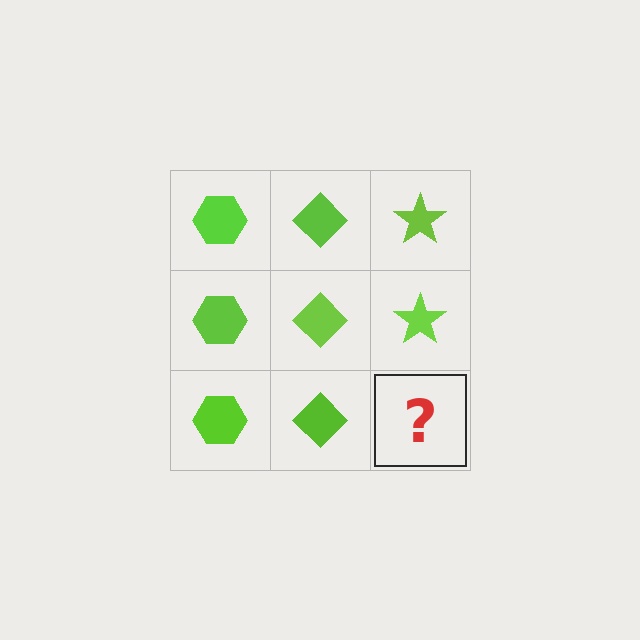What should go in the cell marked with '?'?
The missing cell should contain a lime star.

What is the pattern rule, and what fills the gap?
The rule is that each column has a consistent shape. The gap should be filled with a lime star.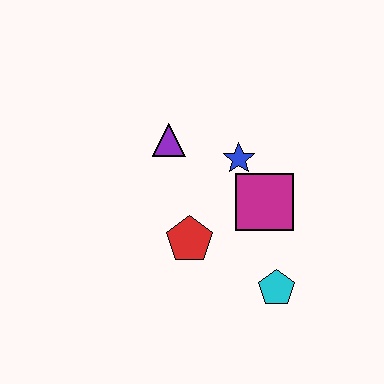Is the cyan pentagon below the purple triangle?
Yes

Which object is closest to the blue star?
The magenta square is closest to the blue star.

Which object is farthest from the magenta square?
The purple triangle is farthest from the magenta square.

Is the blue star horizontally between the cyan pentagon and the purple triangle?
Yes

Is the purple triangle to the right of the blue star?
No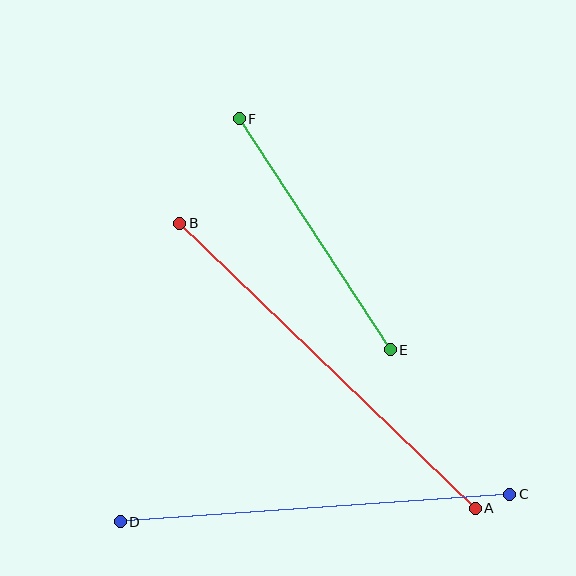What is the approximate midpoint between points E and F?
The midpoint is at approximately (315, 234) pixels.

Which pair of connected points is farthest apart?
Points A and B are farthest apart.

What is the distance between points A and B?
The distance is approximately 411 pixels.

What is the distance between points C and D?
The distance is approximately 391 pixels.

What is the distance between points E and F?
The distance is approximately 276 pixels.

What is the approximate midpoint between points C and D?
The midpoint is at approximately (315, 508) pixels.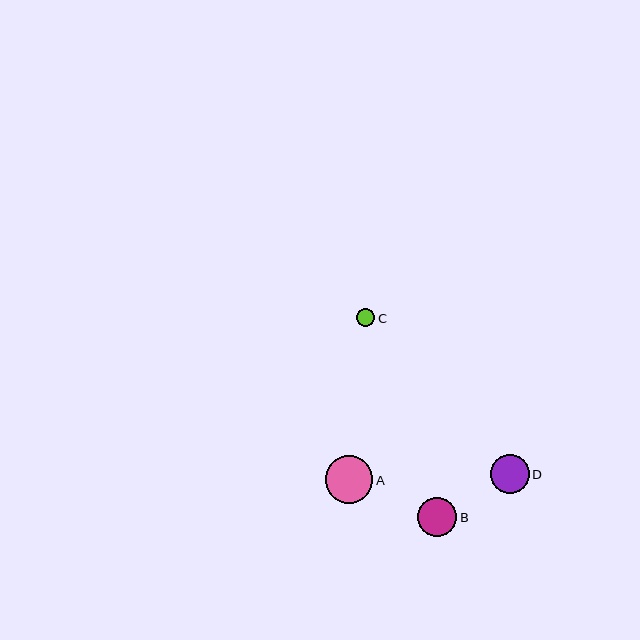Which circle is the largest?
Circle A is the largest with a size of approximately 47 pixels.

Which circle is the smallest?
Circle C is the smallest with a size of approximately 18 pixels.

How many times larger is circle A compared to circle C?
Circle A is approximately 2.6 times the size of circle C.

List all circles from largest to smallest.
From largest to smallest: A, B, D, C.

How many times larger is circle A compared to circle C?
Circle A is approximately 2.6 times the size of circle C.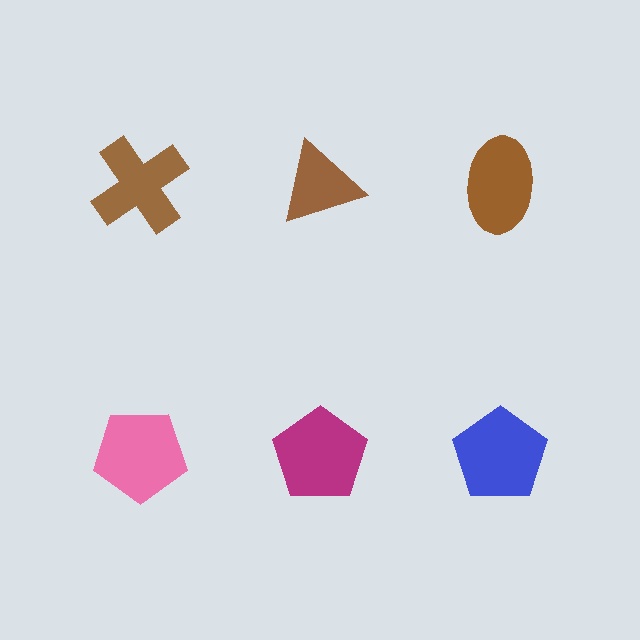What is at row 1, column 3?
A brown ellipse.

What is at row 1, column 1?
A brown cross.